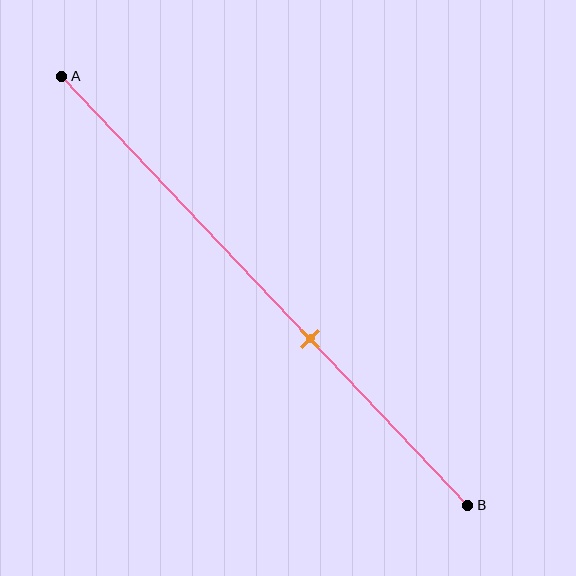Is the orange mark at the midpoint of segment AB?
No, the mark is at about 60% from A, not at the 50% midpoint.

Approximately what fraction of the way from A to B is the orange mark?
The orange mark is approximately 60% of the way from A to B.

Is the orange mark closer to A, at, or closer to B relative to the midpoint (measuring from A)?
The orange mark is closer to point B than the midpoint of segment AB.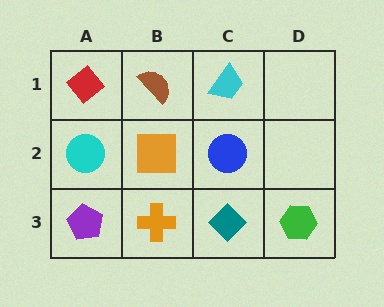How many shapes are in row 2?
3 shapes.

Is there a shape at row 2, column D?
No, that cell is empty.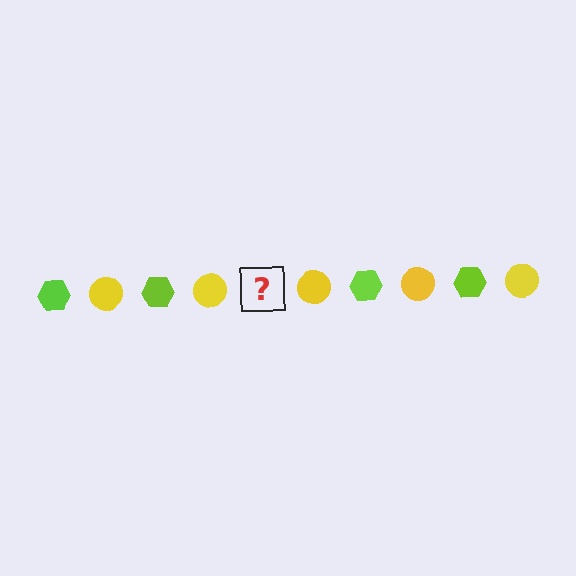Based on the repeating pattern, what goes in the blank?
The blank should be a lime hexagon.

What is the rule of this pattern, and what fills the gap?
The rule is that the pattern alternates between lime hexagon and yellow circle. The gap should be filled with a lime hexagon.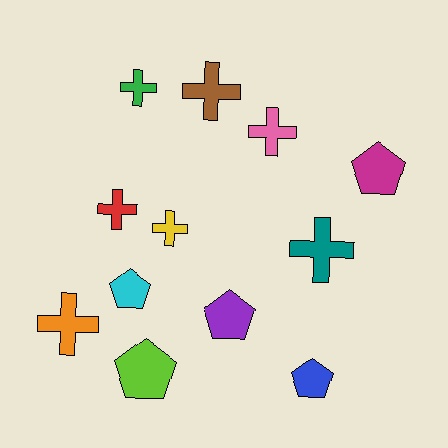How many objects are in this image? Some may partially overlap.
There are 12 objects.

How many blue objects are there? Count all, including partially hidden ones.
There is 1 blue object.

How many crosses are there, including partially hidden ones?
There are 7 crosses.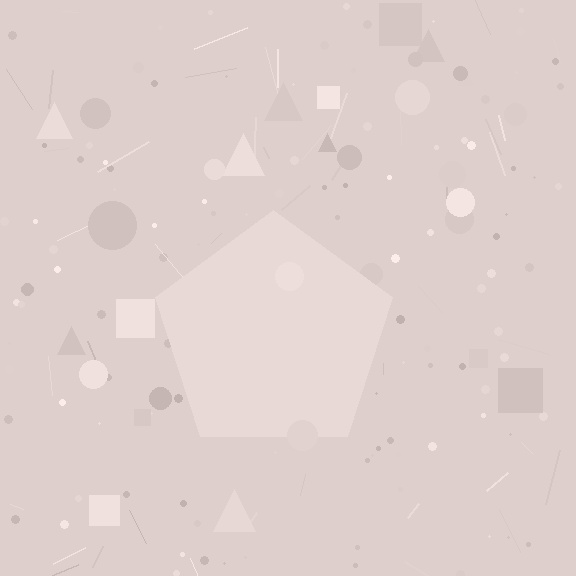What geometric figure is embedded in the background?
A pentagon is embedded in the background.